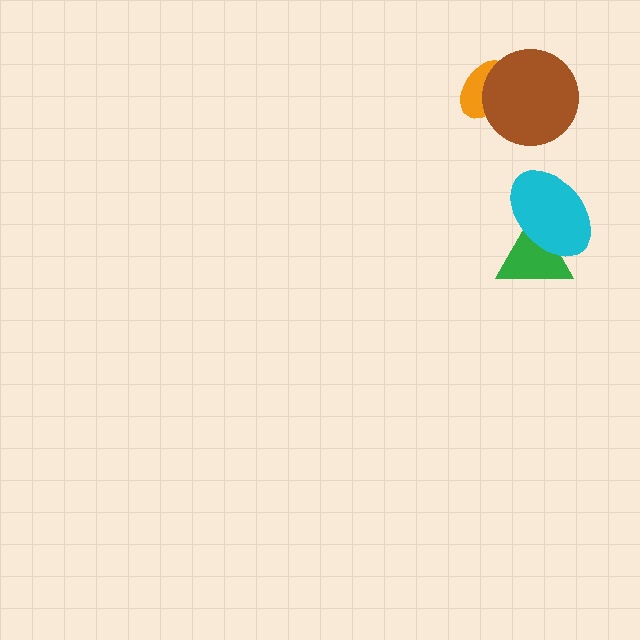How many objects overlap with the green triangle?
1 object overlaps with the green triangle.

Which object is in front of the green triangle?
The cyan ellipse is in front of the green triangle.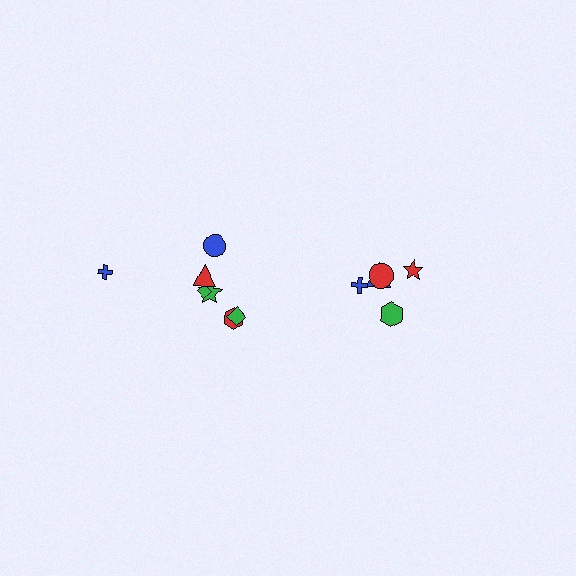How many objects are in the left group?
There are 7 objects.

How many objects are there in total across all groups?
There are 12 objects.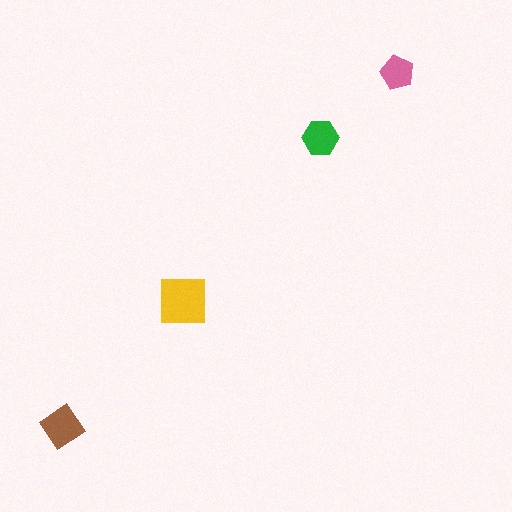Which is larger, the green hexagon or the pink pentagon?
The green hexagon.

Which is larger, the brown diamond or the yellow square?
The yellow square.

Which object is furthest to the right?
The pink pentagon is rightmost.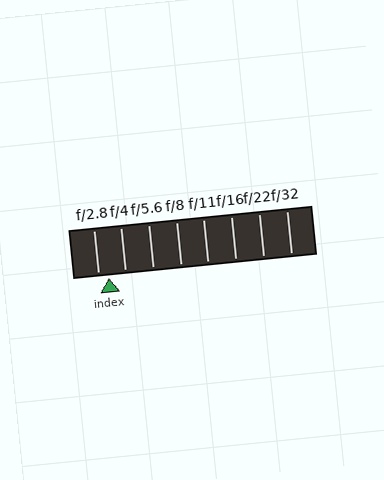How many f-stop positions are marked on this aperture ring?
There are 8 f-stop positions marked.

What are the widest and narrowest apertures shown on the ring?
The widest aperture shown is f/2.8 and the narrowest is f/32.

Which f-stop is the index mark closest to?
The index mark is closest to f/2.8.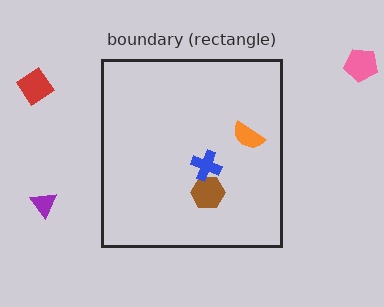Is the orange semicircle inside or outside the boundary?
Inside.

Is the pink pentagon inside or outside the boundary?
Outside.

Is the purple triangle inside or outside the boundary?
Outside.